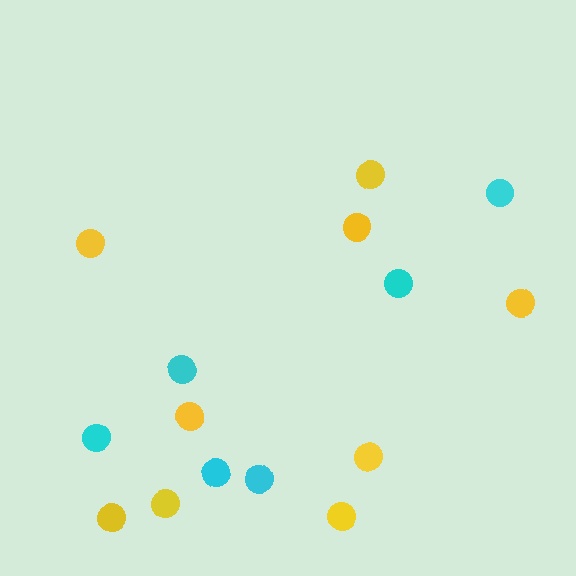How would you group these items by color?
There are 2 groups: one group of cyan circles (6) and one group of yellow circles (9).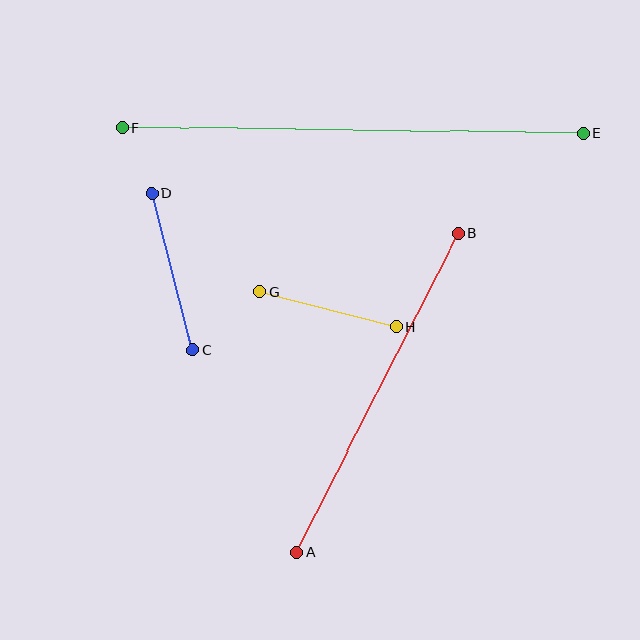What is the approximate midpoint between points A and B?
The midpoint is at approximately (377, 393) pixels.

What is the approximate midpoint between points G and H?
The midpoint is at approximately (328, 309) pixels.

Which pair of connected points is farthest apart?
Points E and F are farthest apart.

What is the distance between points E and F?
The distance is approximately 461 pixels.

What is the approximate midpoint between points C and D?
The midpoint is at approximately (172, 272) pixels.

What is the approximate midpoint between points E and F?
The midpoint is at approximately (353, 130) pixels.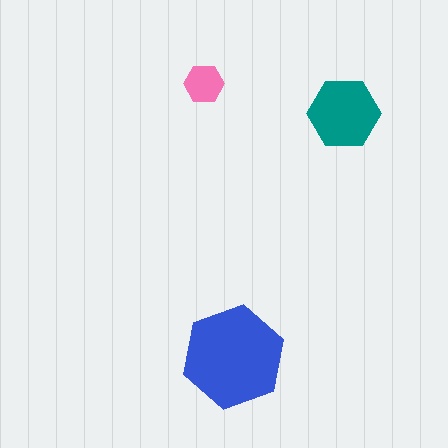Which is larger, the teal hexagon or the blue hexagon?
The blue one.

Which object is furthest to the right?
The teal hexagon is rightmost.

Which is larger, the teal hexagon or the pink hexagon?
The teal one.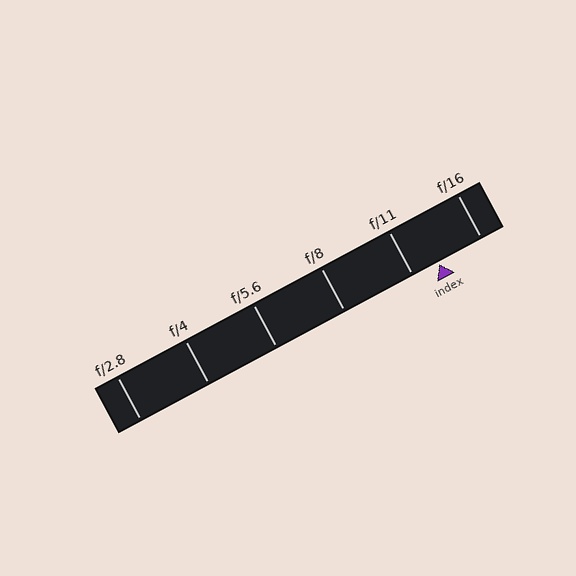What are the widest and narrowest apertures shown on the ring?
The widest aperture shown is f/2.8 and the narrowest is f/16.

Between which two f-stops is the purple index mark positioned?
The index mark is between f/11 and f/16.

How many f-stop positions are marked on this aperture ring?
There are 6 f-stop positions marked.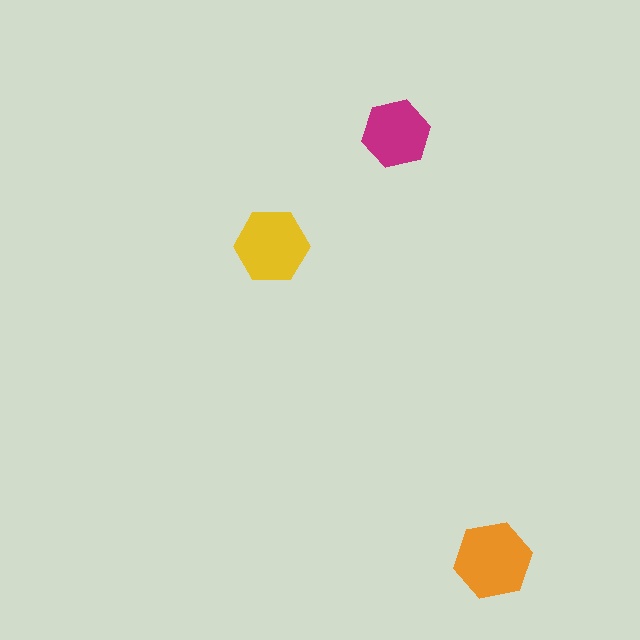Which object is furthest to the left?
The yellow hexagon is leftmost.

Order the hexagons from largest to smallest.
the orange one, the yellow one, the magenta one.